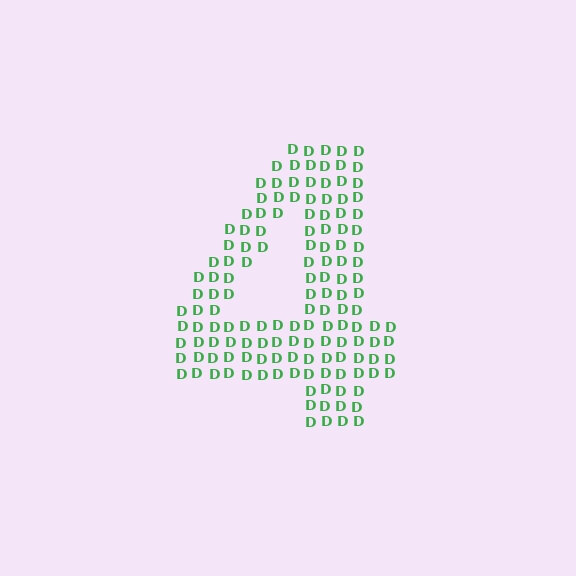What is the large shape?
The large shape is the digit 4.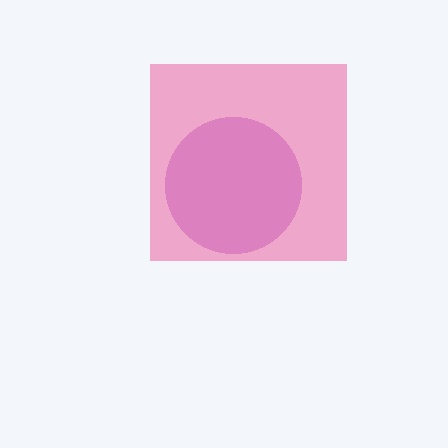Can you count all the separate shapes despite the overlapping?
Yes, there are 2 separate shapes.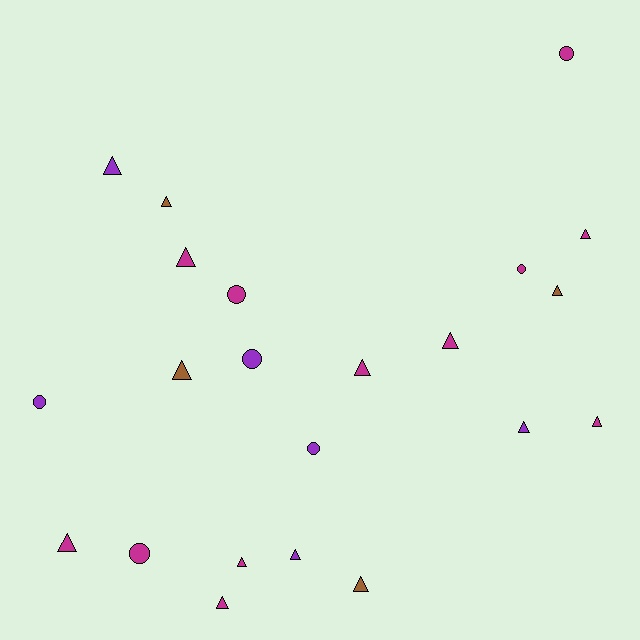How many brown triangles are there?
There are 4 brown triangles.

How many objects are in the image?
There are 22 objects.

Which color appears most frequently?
Magenta, with 12 objects.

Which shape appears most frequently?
Triangle, with 15 objects.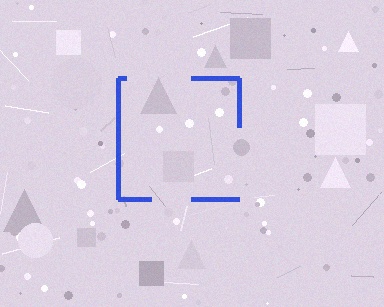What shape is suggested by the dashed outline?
The dashed outline suggests a square.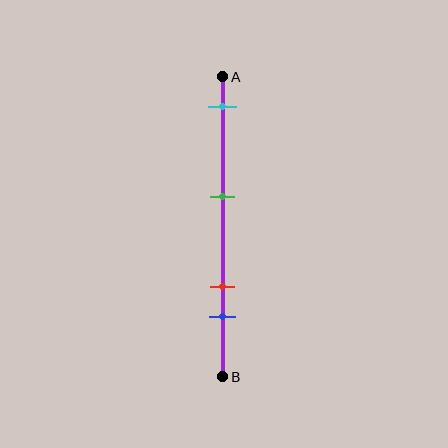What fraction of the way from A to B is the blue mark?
The blue mark is approximately 80% (0.8) of the way from A to B.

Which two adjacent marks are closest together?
The red and blue marks are the closest adjacent pair.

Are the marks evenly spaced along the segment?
No, the marks are not evenly spaced.